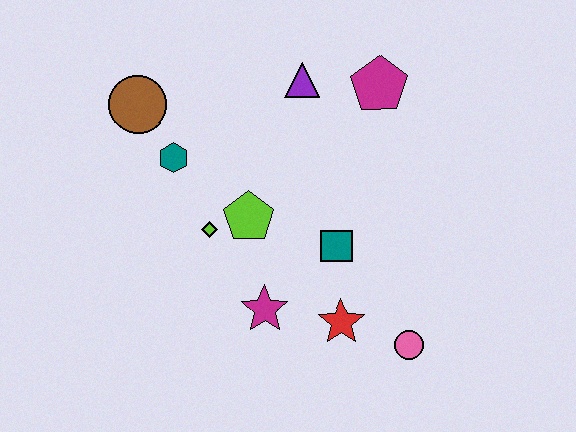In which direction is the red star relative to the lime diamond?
The red star is to the right of the lime diamond.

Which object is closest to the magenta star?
The red star is closest to the magenta star.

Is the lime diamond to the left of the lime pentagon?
Yes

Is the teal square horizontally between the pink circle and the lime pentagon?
Yes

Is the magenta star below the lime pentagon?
Yes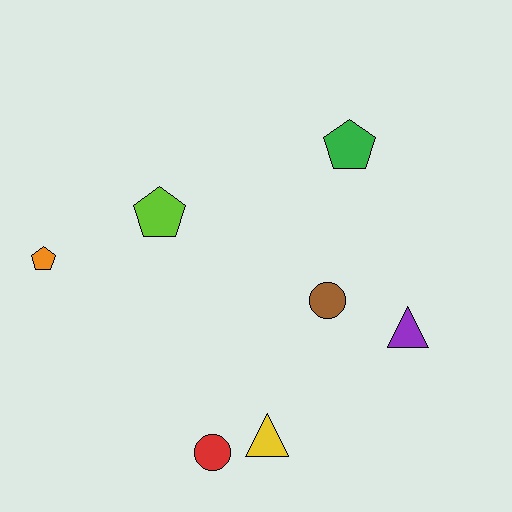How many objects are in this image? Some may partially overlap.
There are 7 objects.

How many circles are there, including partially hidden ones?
There are 2 circles.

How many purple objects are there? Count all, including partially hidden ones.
There is 1 purple object.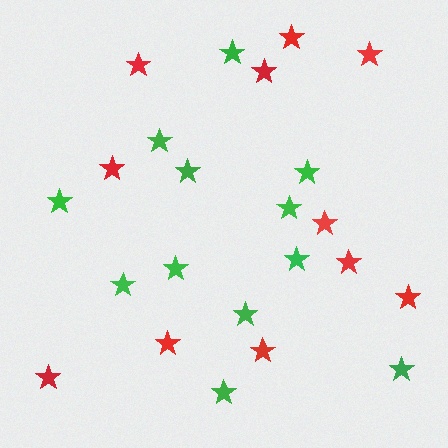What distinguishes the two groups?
There are 2 groups: one group of red stars (11) and one group of green stars (12).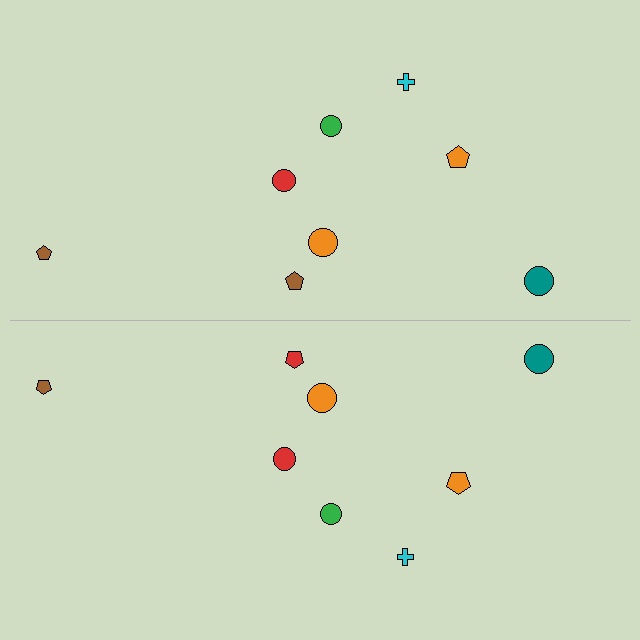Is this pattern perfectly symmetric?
No, the pattern is not perfectly symmetric. The red pentagon on the bottom side breaks the symmetry — its mirror counterpart is brown.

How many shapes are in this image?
There are 16 shapes in this image.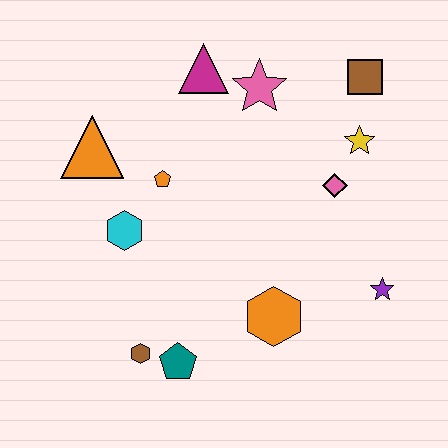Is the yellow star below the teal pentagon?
No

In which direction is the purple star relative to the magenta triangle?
The purple star is below the magenta triangle.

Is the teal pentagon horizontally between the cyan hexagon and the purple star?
Yes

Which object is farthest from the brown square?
The brown hexagon is farthest from the brown square.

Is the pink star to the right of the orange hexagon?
No